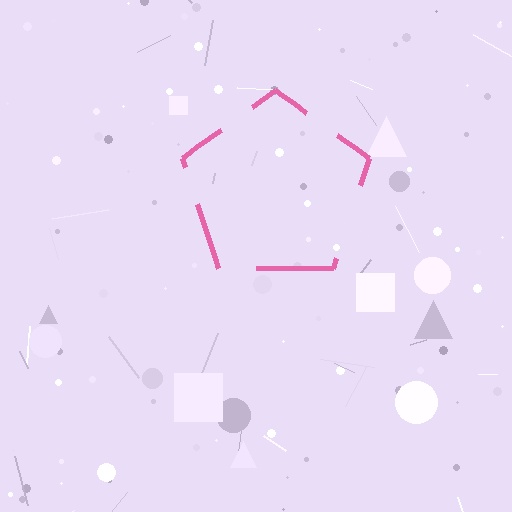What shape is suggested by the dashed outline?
The dashed outline suggests a pentagon.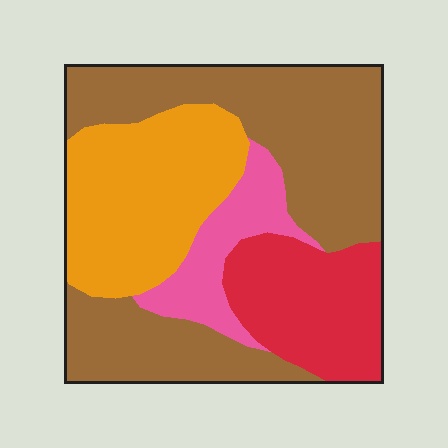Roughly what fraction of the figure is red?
Red covers 19% of the figure.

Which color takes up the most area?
Brown, at roughly 45%.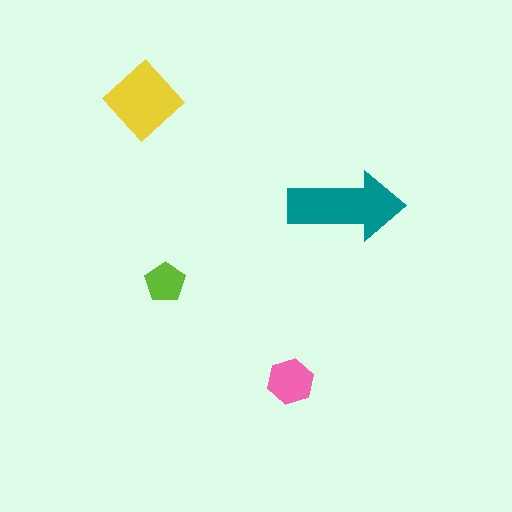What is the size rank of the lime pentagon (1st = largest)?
4th.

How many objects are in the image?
There are 4 objects in the image.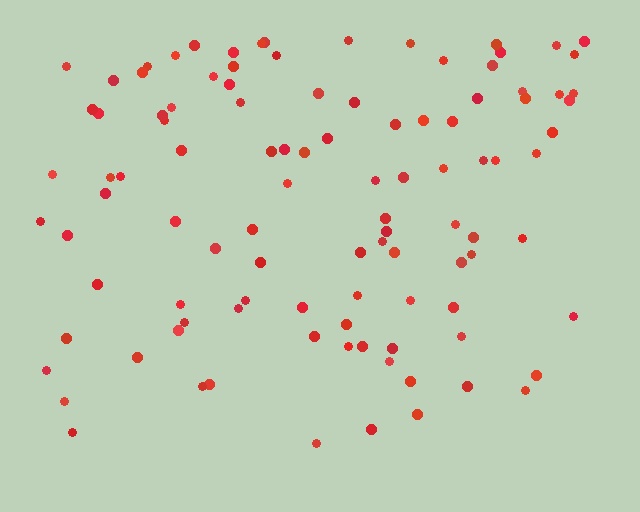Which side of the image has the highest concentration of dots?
The top.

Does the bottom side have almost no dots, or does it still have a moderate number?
Still a moderate number, just noticeably fewer than the top.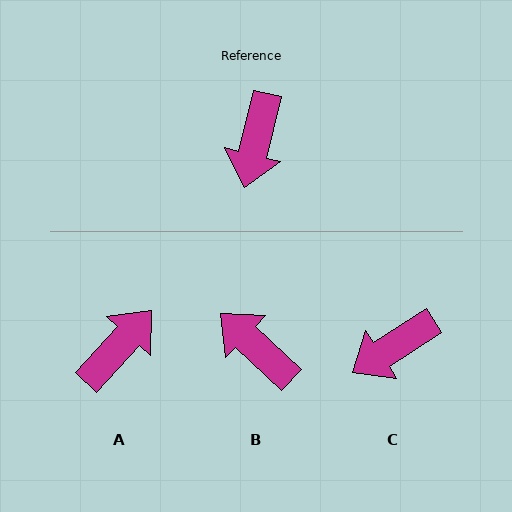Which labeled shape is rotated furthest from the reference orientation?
A, about 151 degrees away.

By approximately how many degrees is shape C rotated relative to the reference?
Approximately 43 degrees clockwise.